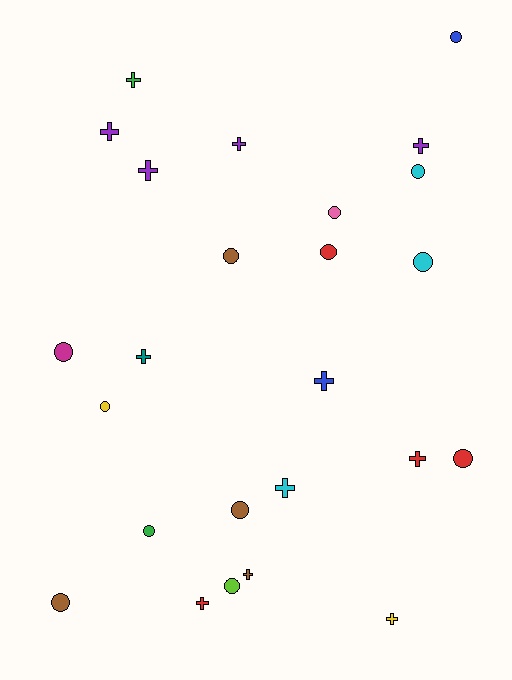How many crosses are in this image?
There are 12 crosses.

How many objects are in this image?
There are 25 objects.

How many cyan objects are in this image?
There are 3 cyan objects.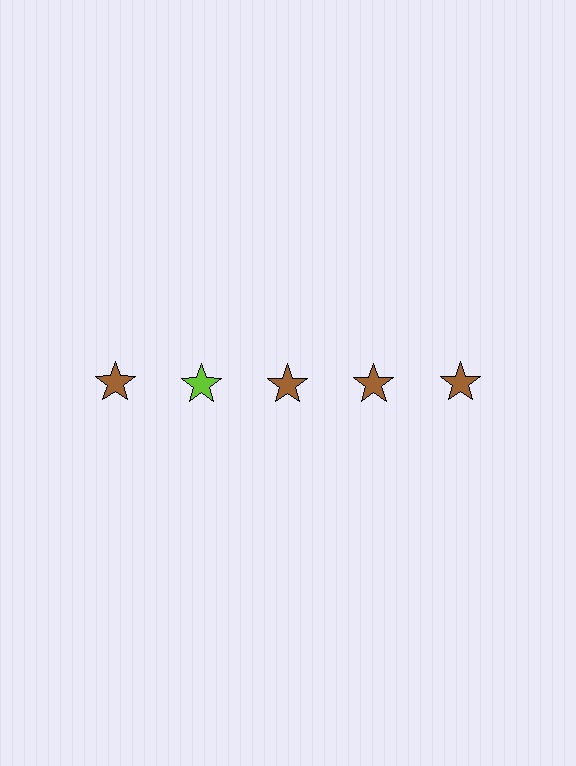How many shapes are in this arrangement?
There are 5 shapes arranged in a grid pattern.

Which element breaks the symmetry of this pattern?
The lime star in the top row, second from left column breaks the symmetry. All other shapes are brown stars.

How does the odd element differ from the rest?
It has a different color: lime instead of brown.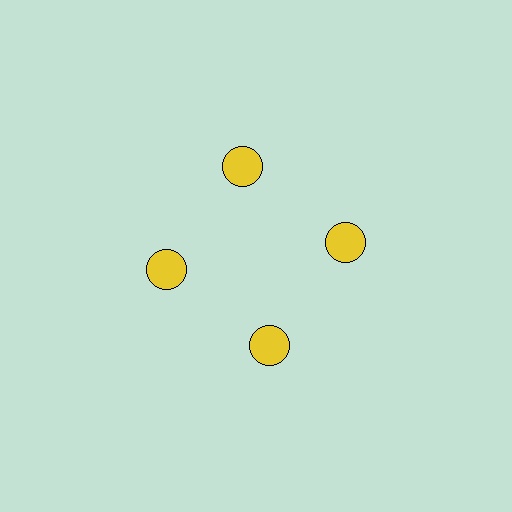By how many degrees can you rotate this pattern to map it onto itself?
The pattern maps onto itself every 90 degrees of rotation.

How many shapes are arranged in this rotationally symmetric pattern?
There are 4 shapes, arranged in 4 groups of 1.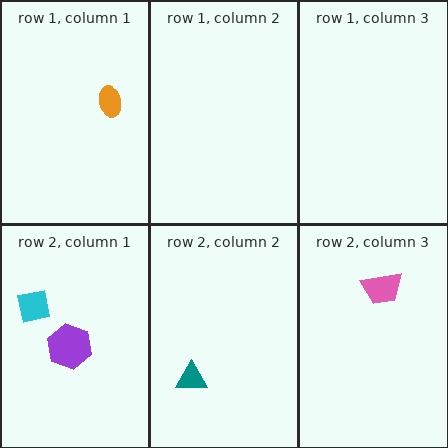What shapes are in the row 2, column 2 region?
The teal triangle.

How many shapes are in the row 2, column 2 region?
1.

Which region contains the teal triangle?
The row 2, column 2 region.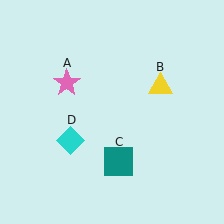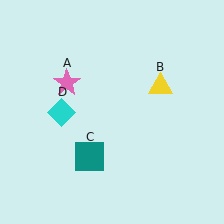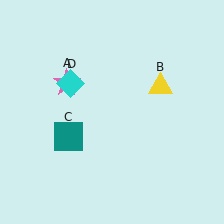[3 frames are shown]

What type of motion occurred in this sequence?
The teal square (object C), cyan diamond (object D) rotated clockwise around the center of the scene.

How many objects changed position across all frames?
2 objects changed position: teal square (object C), cyan diamond (object D).